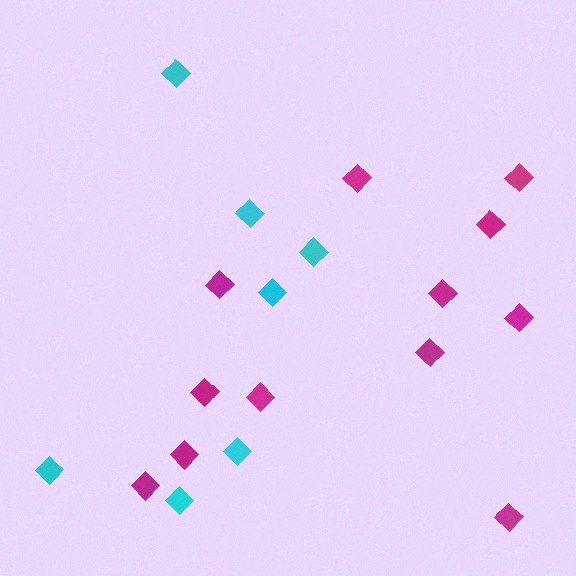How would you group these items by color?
There are 2 groups: one group of magenta diamonds (12) and one group of cyan diamonds (7).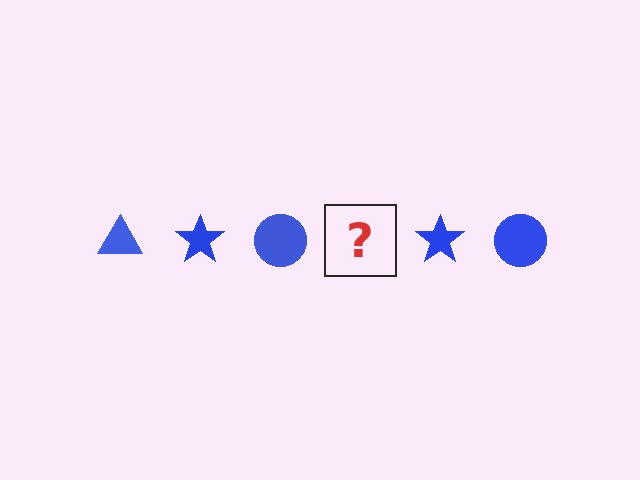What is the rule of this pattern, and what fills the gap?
The rule is that the pattern cycles through triangle, star, circle shapes in blue. The gap should be filled with a blue triangle.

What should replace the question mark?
The question mark should be replaced with a blue triangle.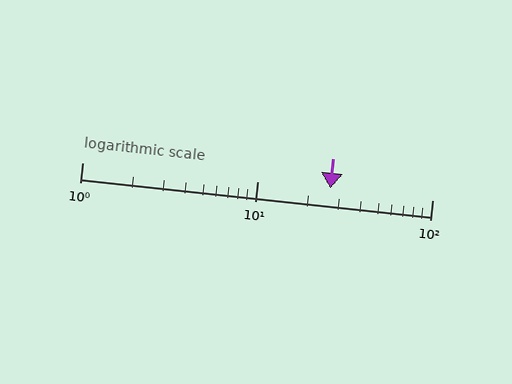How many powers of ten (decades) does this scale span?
The scale spans 2 decades, from 1 to 100.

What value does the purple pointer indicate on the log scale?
The pointer indicates approximately 26.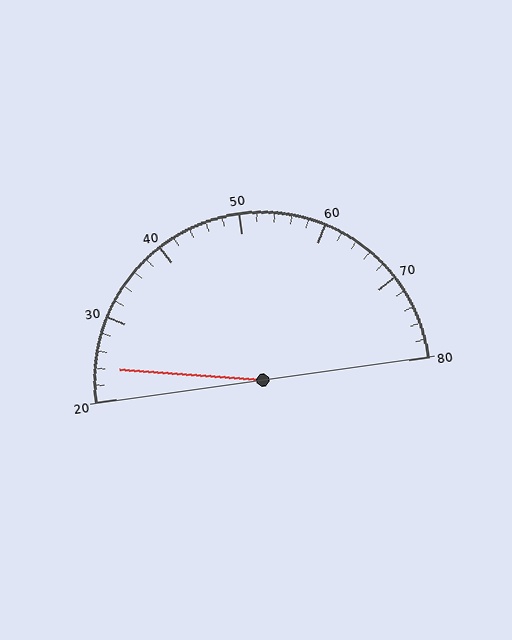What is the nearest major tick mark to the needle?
The nearest major tick mark is 20.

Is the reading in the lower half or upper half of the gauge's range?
The reading is in the lower half of the range (20 to 80).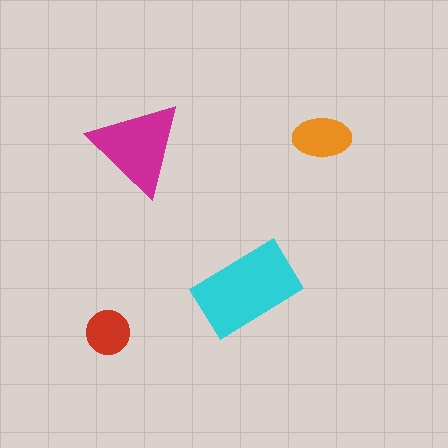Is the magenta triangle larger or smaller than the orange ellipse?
Larger.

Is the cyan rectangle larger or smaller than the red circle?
Larger.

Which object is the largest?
The cyan rectangle.